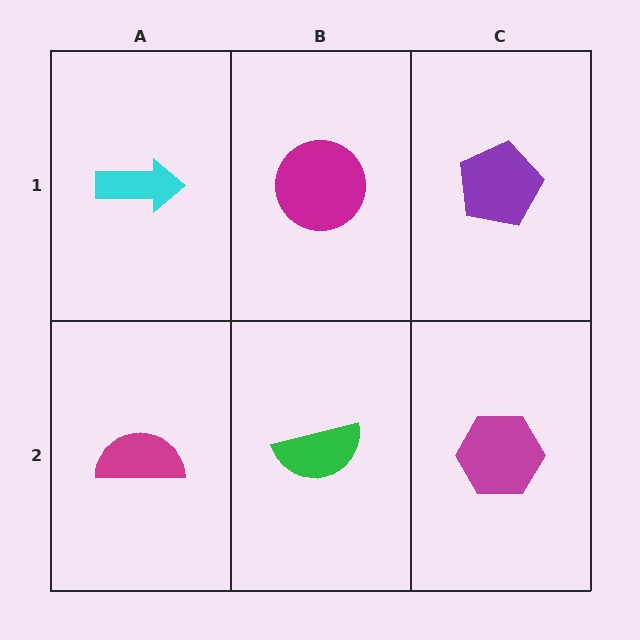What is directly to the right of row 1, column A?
A magenta circle.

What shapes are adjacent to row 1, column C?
A magenta hexagon (row 2, column C), a magenta circle (row 1, column B).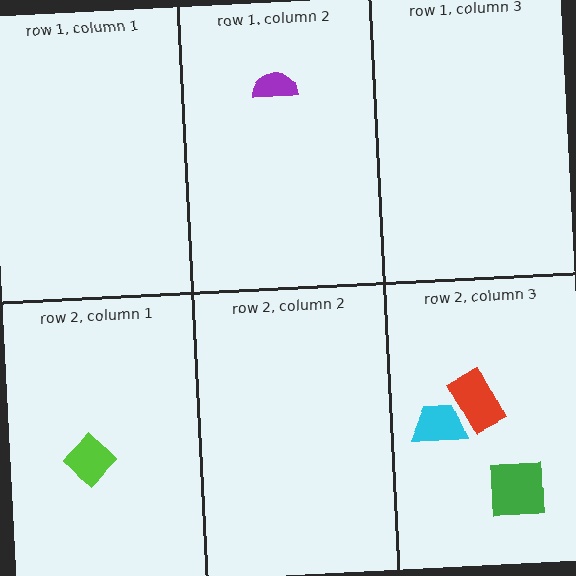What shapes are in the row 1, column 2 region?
The purple semicircle.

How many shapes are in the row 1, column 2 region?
1.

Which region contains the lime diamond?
The row 2, column 1 region.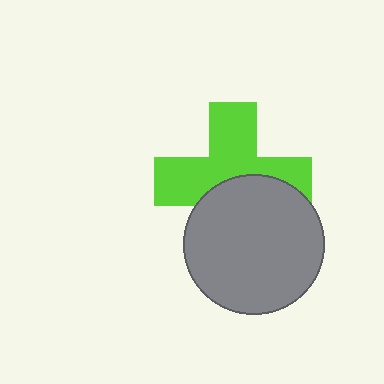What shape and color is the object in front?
The object in front is a gray circle.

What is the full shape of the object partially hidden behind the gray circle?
The partially hidden object is a lime cross.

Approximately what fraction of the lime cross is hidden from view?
Roughly 41% of the lime cross is hidden behind the gray circle.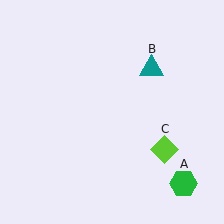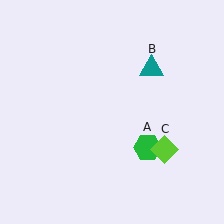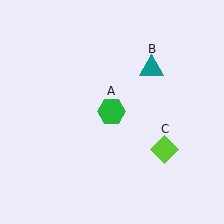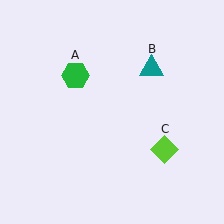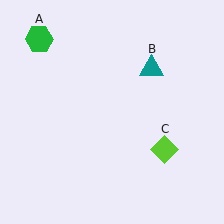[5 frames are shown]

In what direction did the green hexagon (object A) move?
The green hexagon (object A) moved up and to the left.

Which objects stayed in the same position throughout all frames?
Teal triangle (object B) and lime diamond (object C) remained stationary.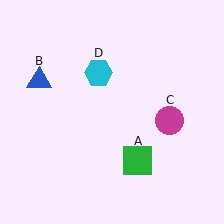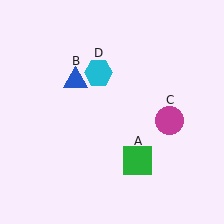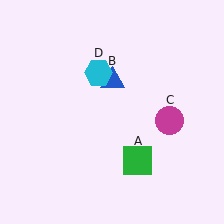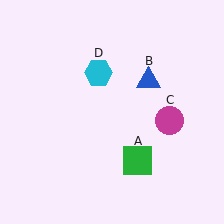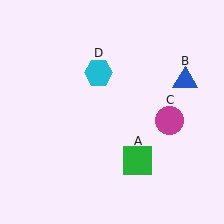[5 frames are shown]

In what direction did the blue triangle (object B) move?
The blue triangle (object B) moved right.